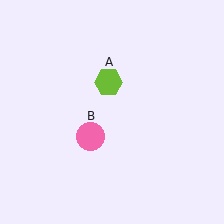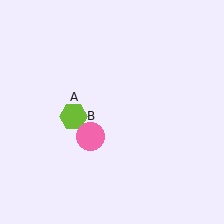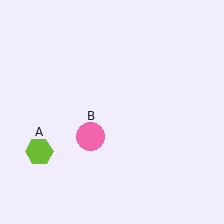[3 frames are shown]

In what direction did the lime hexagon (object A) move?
The lime hexagon (object A) moved down and to the left.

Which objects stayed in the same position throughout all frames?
Pink circle (object B) remained stationary.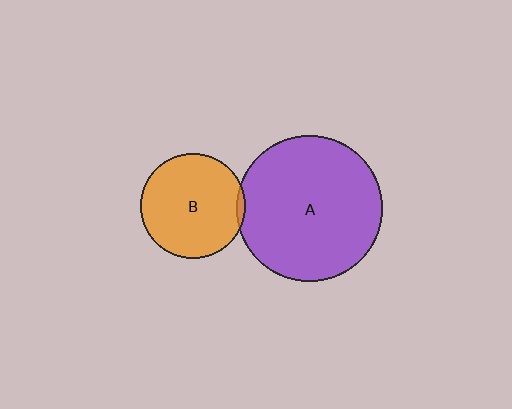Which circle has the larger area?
Circle A (purple).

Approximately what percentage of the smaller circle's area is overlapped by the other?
Approximately 5%.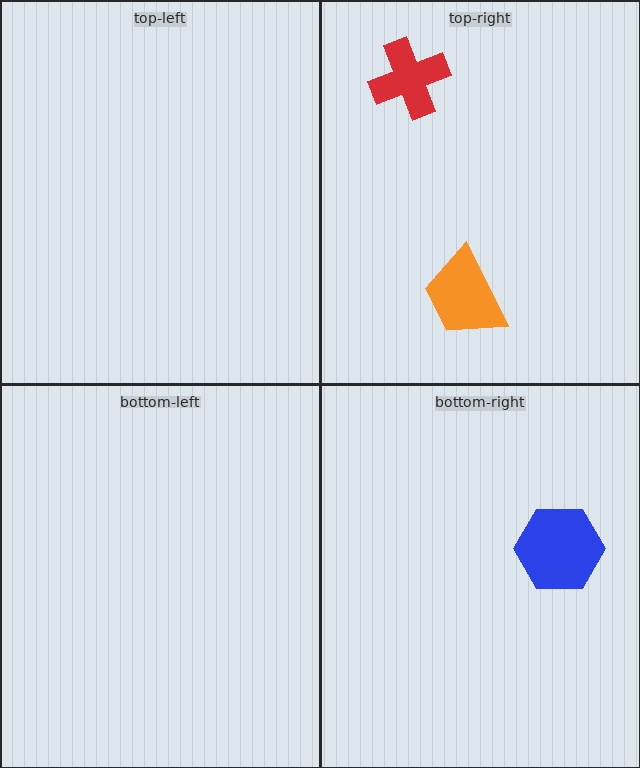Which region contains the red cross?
The top-right region.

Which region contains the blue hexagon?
The bottom-right region.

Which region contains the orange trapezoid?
The top-right region.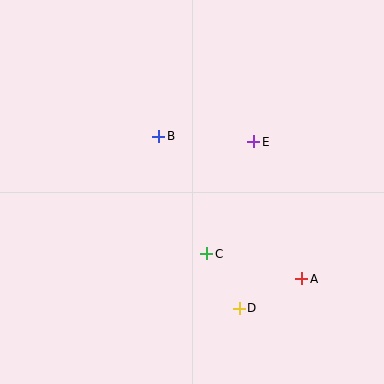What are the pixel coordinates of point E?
Point E is at (254, 142).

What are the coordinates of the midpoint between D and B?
The midpoint between D and B is at (199, 222).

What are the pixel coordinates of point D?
Point D is at (239, 308).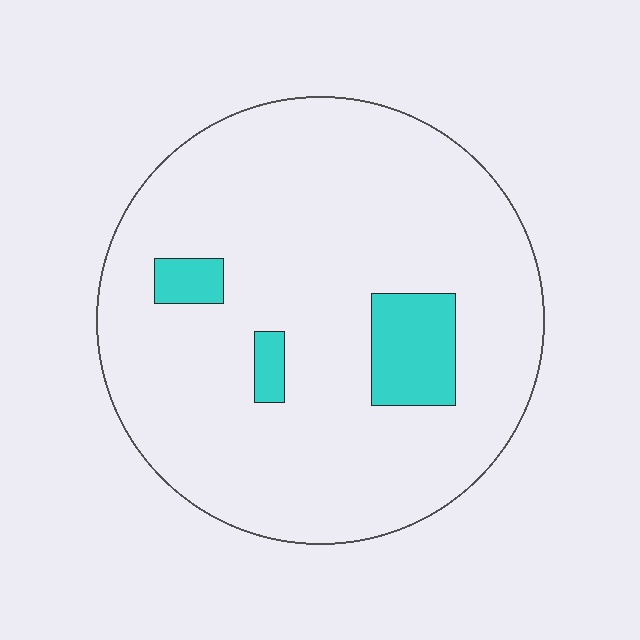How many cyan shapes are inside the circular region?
3.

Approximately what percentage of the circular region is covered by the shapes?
Approximately 10%.